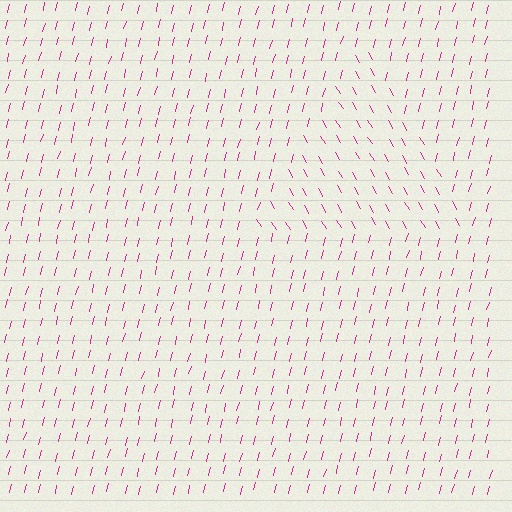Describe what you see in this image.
The image is filled with small magenta line segments. A triangle region in the image has lines oriented differently from the surrounding lines, creating a visible texture boundary.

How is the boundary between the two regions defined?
The boundary is defined purely by a change in line orientation (approximately 45 degrees difference). All lines are the same color and thickness.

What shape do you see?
I see a triangle.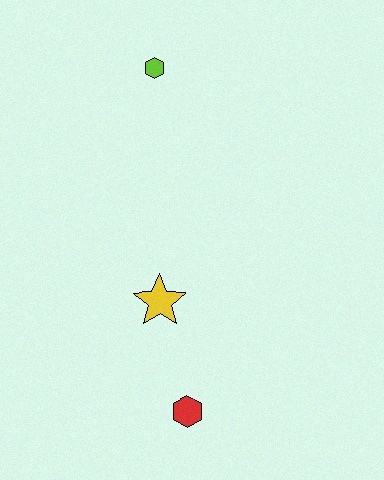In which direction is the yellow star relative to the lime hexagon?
The yellow star is below the lime hexagon.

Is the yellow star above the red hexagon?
Yes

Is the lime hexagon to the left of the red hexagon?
Yes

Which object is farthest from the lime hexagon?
The red hexagon is farthest from the lime hexagon.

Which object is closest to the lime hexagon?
The yellow star is closest to the lime hexagon.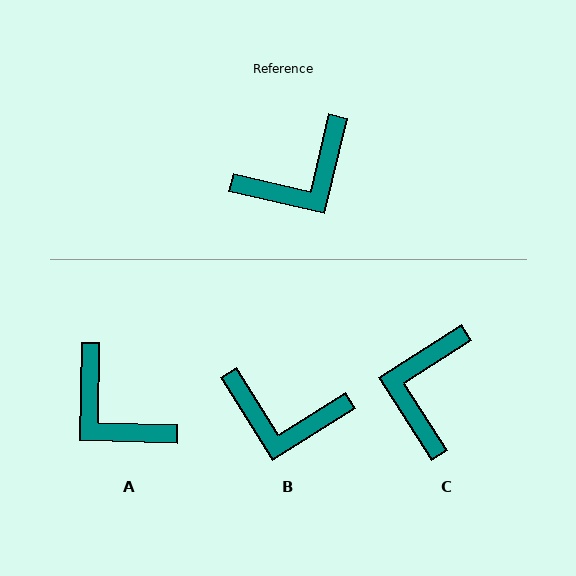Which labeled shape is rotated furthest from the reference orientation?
C, about 134 degrees away.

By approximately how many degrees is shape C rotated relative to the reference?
Approximately 134 degrees clockwise.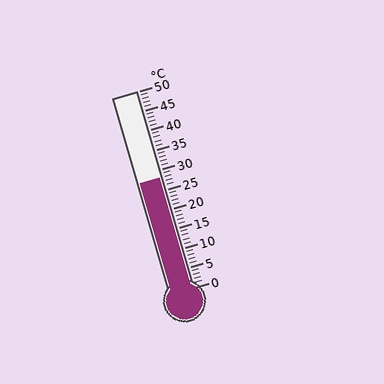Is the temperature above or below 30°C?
The temperature is below 30°C.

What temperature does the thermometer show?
The thermometer shows approximately 28°C.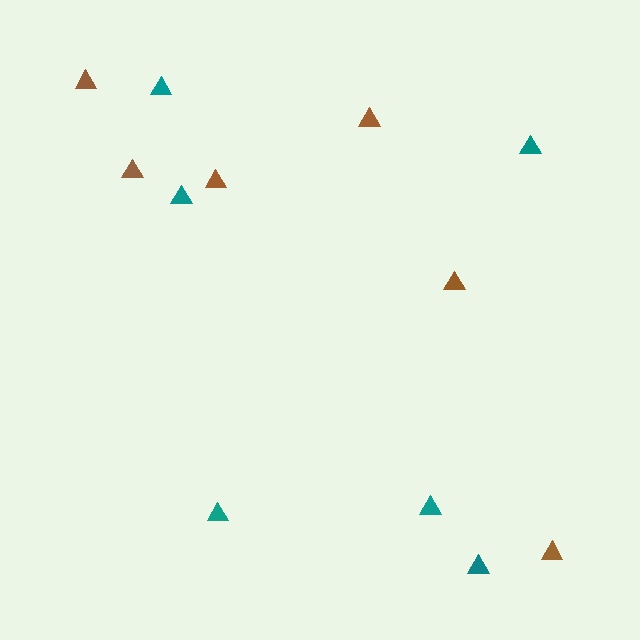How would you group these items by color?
There are 2 groups: one group of teal triangles (6) and one group of brown triangles (6).